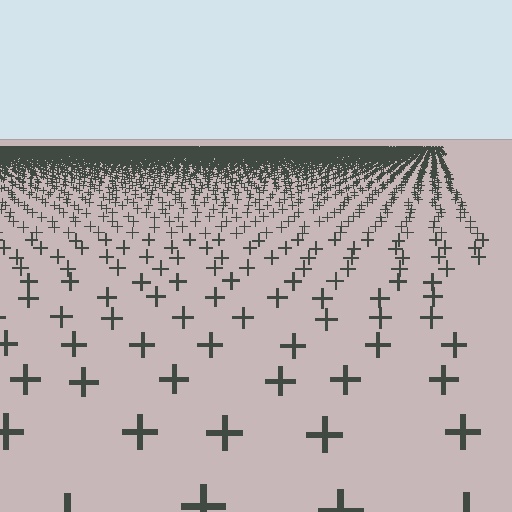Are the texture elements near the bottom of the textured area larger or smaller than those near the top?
Larger. Near the bottom, elements are closer to the viewer and appear at a bigger on-screen size.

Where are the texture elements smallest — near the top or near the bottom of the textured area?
Near the top.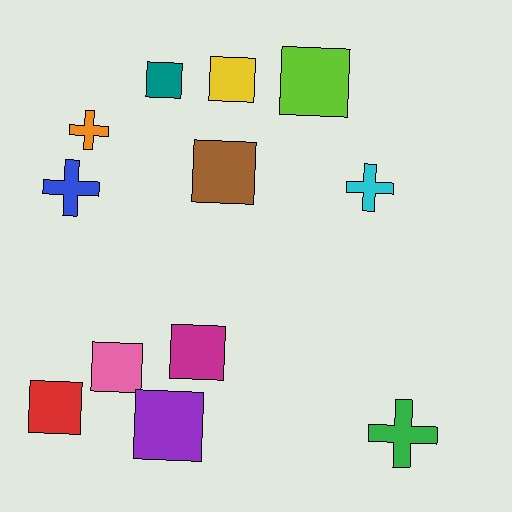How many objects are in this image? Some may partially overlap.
There are 12 objects.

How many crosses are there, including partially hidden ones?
There are 4 crosses.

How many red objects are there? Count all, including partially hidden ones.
There is 1 red object.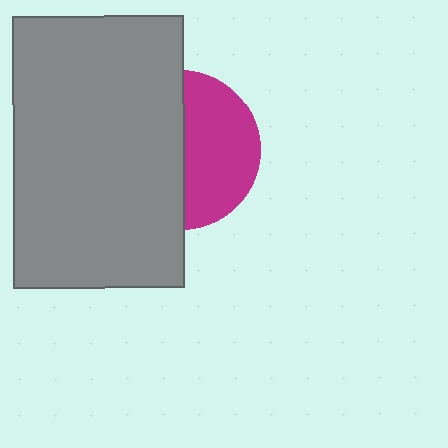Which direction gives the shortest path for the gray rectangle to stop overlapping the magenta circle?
Moving left gives the shortest separation.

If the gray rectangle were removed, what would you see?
You would see the complete magenta circle.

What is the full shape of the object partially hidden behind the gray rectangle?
The partially hidden object is a magenta circle.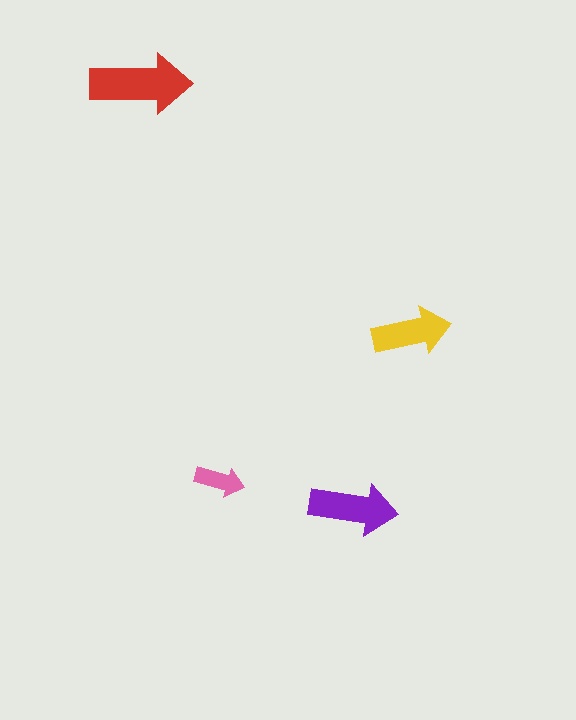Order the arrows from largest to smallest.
the red one, the purple one, the yellow one, the pink one.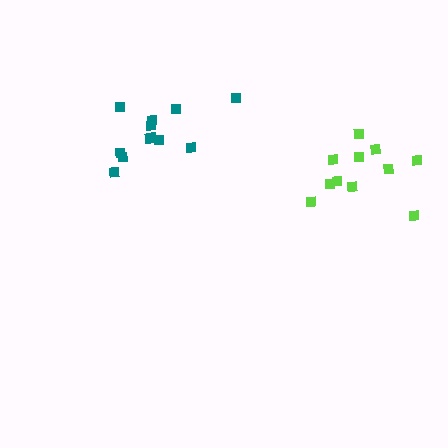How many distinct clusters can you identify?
There are 2 distinct clusters.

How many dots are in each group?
Group 1: 12 dots, Group 2: 11 dots (23 total).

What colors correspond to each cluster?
The clusters are colored: teal, lime.